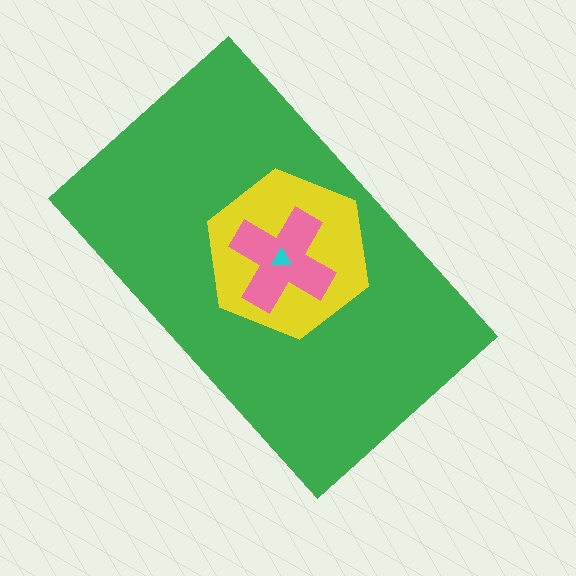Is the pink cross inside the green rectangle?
Yes.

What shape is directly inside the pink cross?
The cyan triangle.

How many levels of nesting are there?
4.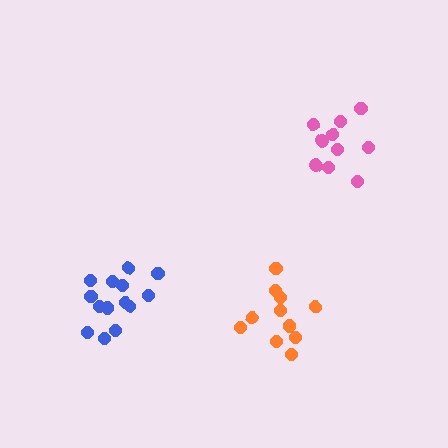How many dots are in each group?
Group 1: 14 dots, Group 2: 11 dots, Group 3: 10 dots (35 total).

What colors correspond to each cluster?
The clusters are colored: blue, orange, pink.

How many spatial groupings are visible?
There are 3 spatial groupings.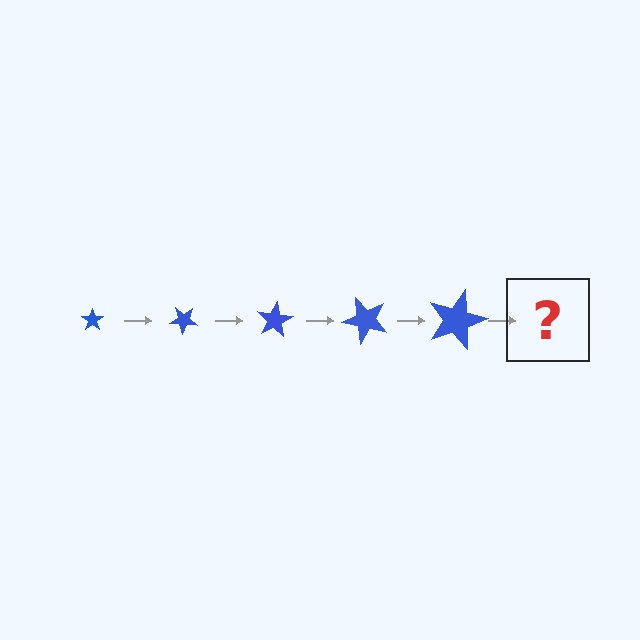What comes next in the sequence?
The next element should be a star, larger than the previous one and rotated 200 degrees from the start.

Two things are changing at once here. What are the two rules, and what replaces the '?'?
The two rules are that the star grows larger each step and it rotates 40 degrees each step. The '?' should be a star, larger than the previous one and rotated 200 degrees from the start.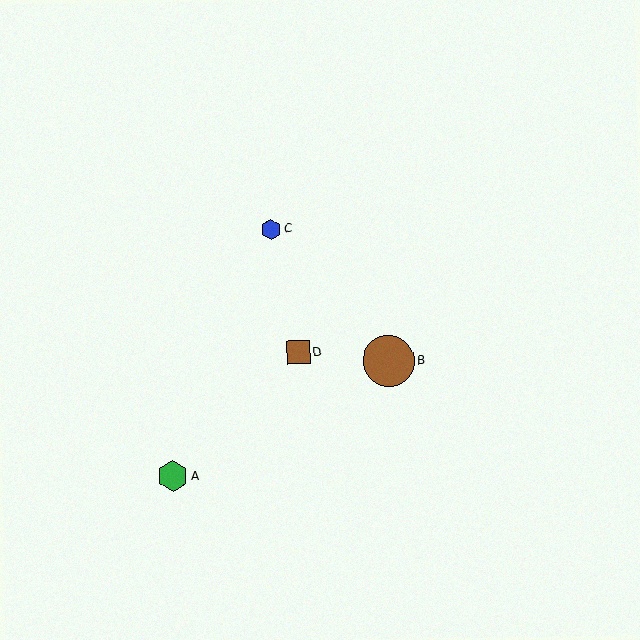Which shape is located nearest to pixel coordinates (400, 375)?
The brown circle (labeled B) at (389, 361) is nearest to that location.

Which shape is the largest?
The brown circle (labeled B) is the largest.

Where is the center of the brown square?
The center of the brown square is at (298, 352).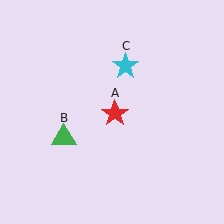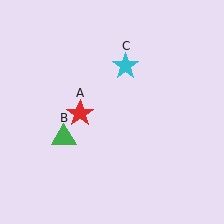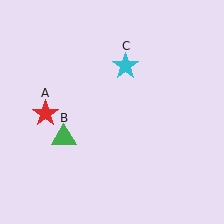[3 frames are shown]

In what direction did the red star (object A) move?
The red star (object A) moved left.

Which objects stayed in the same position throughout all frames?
Green triangle (object B) and cyan star (object C) remained stationary.